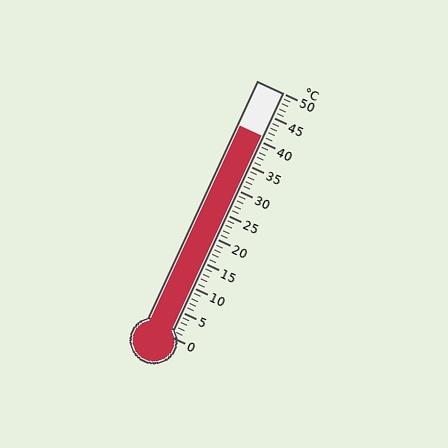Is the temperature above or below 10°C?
The temperature is above 10°C.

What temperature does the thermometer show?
The thermometer shows approximately 41°C.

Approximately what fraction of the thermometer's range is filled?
The thermometer is filled to approximately 80% of its range.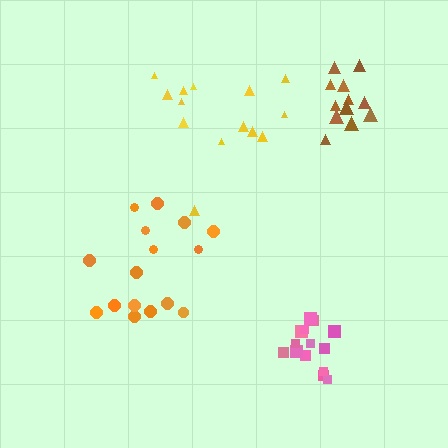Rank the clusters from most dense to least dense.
brown, pink, yellow, orange.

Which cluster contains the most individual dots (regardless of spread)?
Orange (16).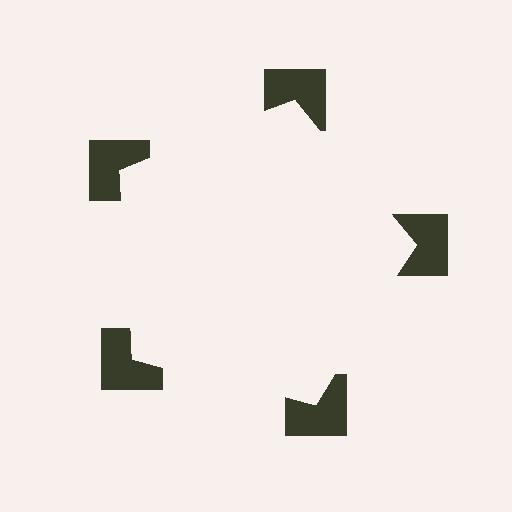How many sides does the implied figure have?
5 sides.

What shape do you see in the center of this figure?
An illusory pentagon — its edges are inferred from the aligned wedge cuts in the notched squares, not physically drawn.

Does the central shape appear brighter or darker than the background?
It typically appears slightly brighter than the background, even though no actual brightness change is drawn.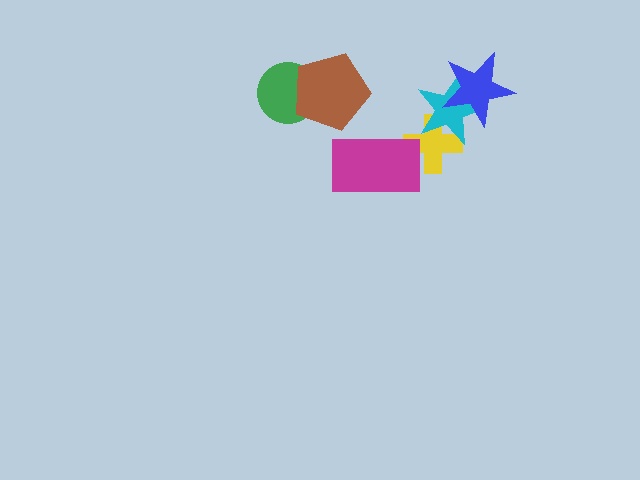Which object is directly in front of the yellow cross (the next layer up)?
The cyan star is directly in front of the yellow cross.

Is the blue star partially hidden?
No, no other shape covers it.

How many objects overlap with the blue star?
1 object overlaps with the blue star.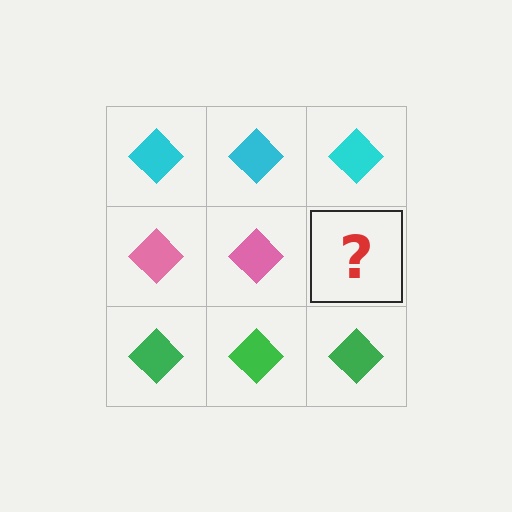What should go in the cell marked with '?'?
The missing cell should contain a pink diamond.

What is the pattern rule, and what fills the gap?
The rule is that each row has a consistent color. The gap should be filled with a pink diamond.